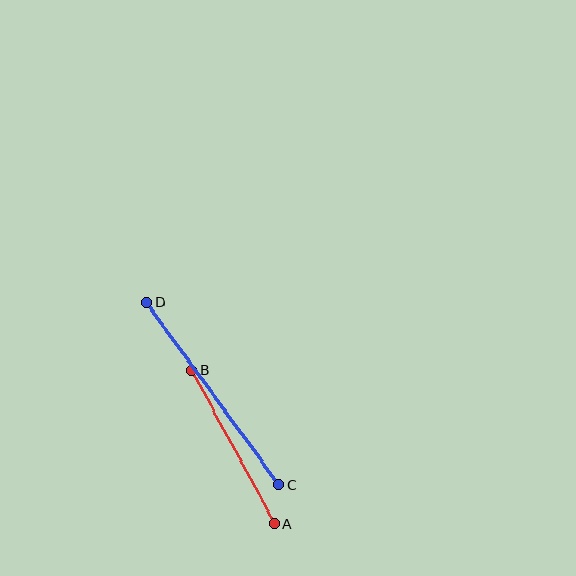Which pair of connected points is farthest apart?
Points C and D are farthest apart.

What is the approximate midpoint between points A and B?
The midpoint is at approximately (233, 447) pixels.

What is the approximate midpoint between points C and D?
The midpoint is at approximately (213, 393) pixels.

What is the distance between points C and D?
The distance is approximately 225 pixels.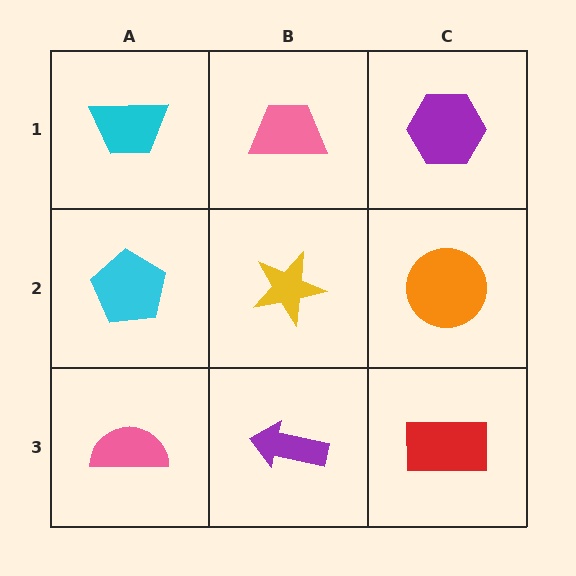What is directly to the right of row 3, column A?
A purple arrow.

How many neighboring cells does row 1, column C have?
2.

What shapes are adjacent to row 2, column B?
A pink trapezoid (row 1, column B), a purple arrow (row 3, column B), a cyan pentagon (row 2, column A), an orange circle (row 2, column C).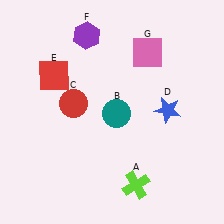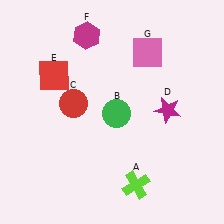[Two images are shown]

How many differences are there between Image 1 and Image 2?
There are 3 differences between the two images.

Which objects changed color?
B changed from teal to green. D changed from blue to magenta. F changed from purple to magenta.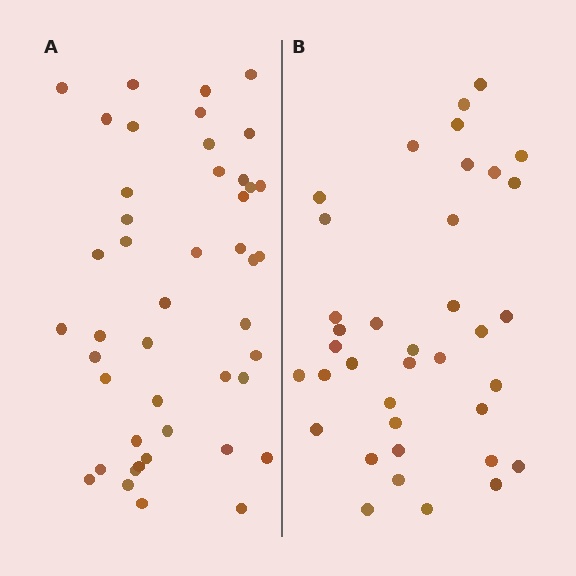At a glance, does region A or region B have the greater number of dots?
Region A (the left region) has more dots.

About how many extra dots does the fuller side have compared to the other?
Region A has roughly 8 or so more dots than region B.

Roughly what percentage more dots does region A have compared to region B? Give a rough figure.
About 20% more.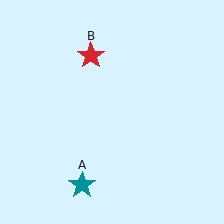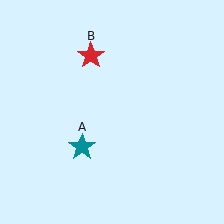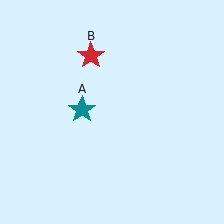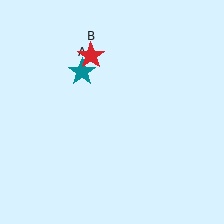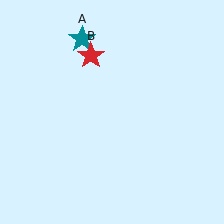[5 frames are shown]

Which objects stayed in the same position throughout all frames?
Red star (object B) remained stationary.